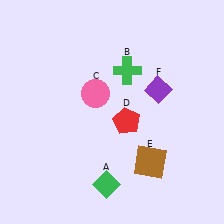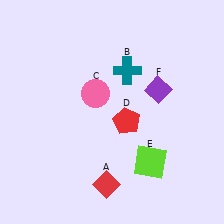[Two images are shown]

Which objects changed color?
A changed from green to red. B changed from green to teal. E changed from brown to lime.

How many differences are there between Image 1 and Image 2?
There are 3 differences between the two images.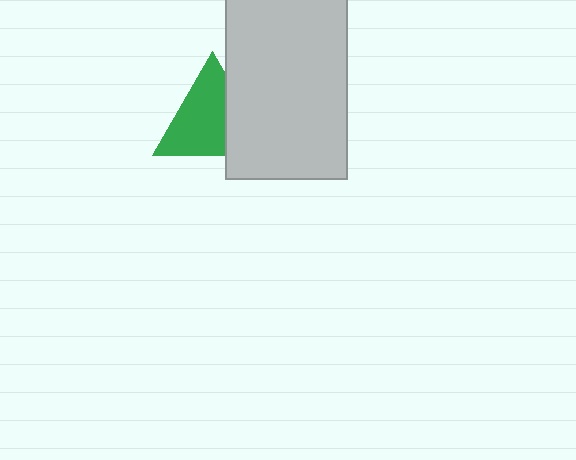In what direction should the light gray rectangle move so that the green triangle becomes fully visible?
The light gray rectangle should move right. That is the shortest direction to clear the overlap and leave the green triangle fully visible.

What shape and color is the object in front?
The object in front is a light gray rectangle.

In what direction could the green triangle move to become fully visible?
The green triangle could move left. That would shift it out from behind the light gray rectangle entirely.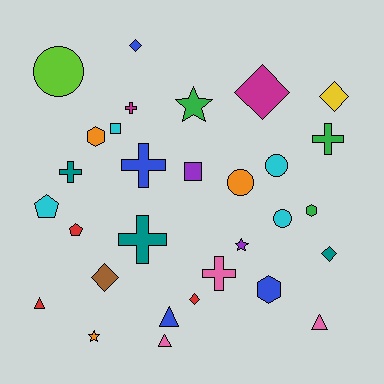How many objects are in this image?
There are 30 objects.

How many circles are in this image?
There are 4 circles.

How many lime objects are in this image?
There is 1 lime object.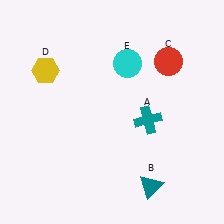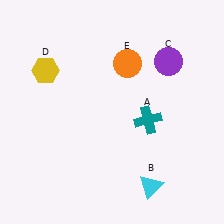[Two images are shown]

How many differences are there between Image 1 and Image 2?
There are 3 differences between the two images.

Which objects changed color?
B changed from teal to cyan. C changed from red to purple. E changed from cyan to orange.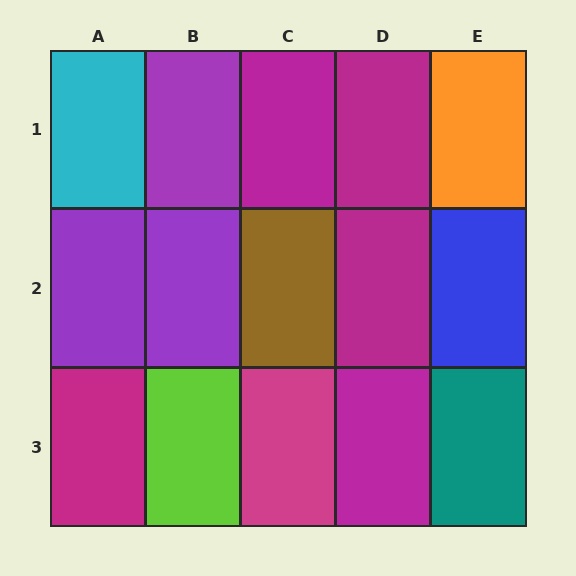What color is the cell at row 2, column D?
Magenta.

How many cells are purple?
3 cells are purple.